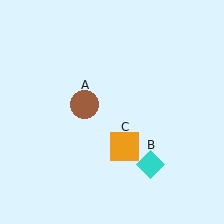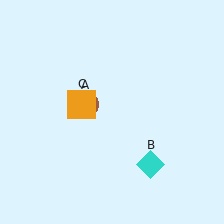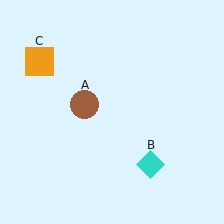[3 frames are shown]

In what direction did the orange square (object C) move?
The orange square (object C) moved up and to the left.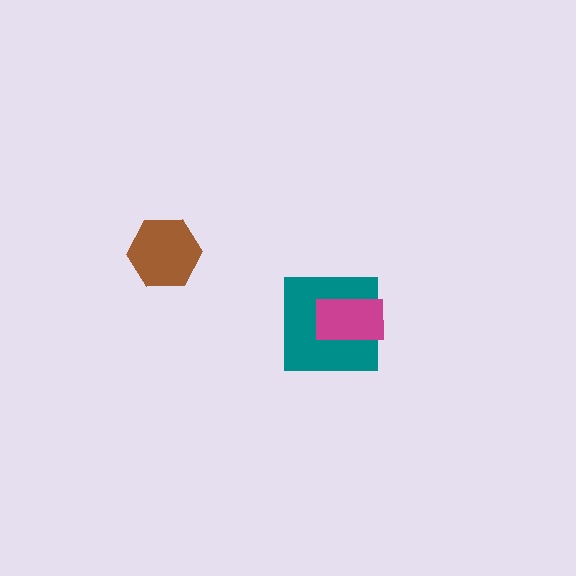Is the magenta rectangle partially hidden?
No, no other shape covers it.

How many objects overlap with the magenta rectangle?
1 object overlaps with the magenta rectangle.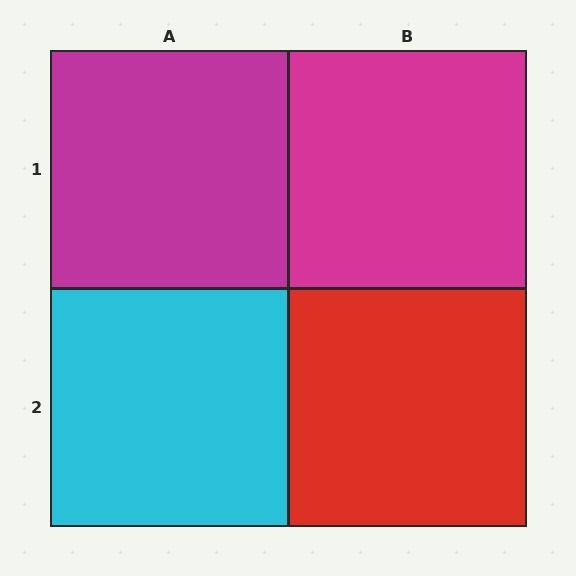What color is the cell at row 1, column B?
Magenta.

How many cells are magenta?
2 cells are magenta.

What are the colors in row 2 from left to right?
Cyan, red.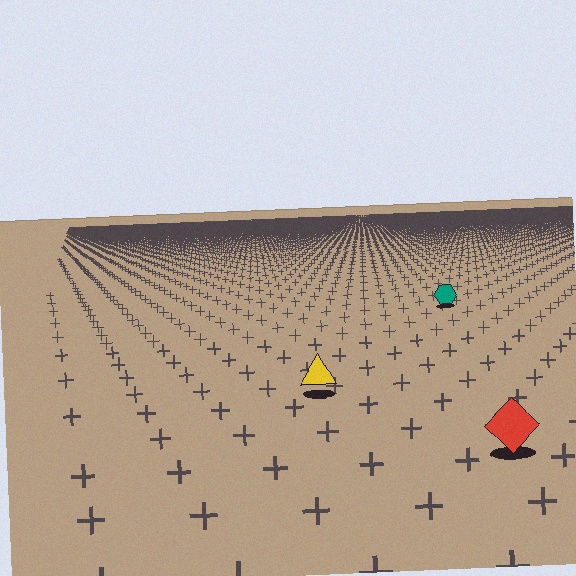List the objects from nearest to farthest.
From nearest to farthest: the red diamond, the yellow triangle, the teal hexagon.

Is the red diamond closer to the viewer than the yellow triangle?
Yes. The red diamond is closer — you can tell from the texture gradient: the ground texture is coarser near it.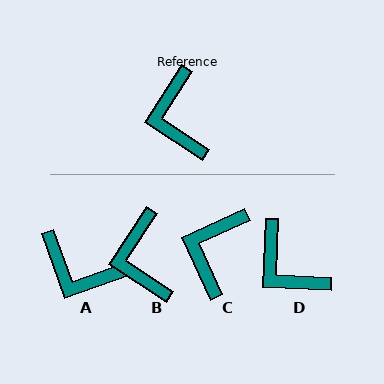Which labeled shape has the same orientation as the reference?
B.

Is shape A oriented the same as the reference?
No, it is off by about 53 degrees.